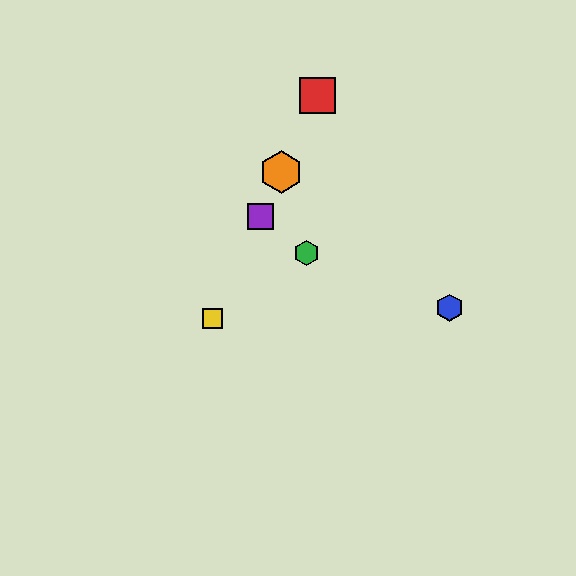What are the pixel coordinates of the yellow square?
The yellow square is at (212, 318).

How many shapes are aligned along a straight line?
4 shapes (the red square, the yellow square, the purple square, the orange hexagon) are aligned along a straight line.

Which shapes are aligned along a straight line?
The red square, the yellow square, the purple square, the orange hexagon are aligned along a straight line.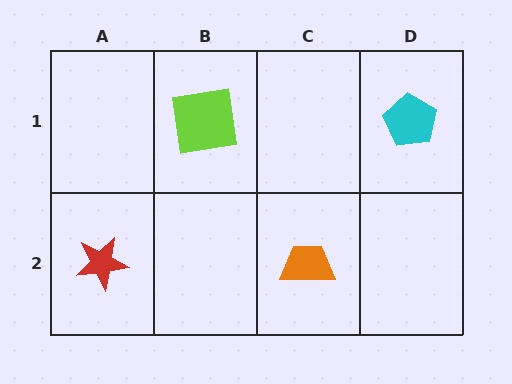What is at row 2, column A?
A red star.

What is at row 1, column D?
A cyan pentagon.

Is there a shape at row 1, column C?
No, that cell is empty.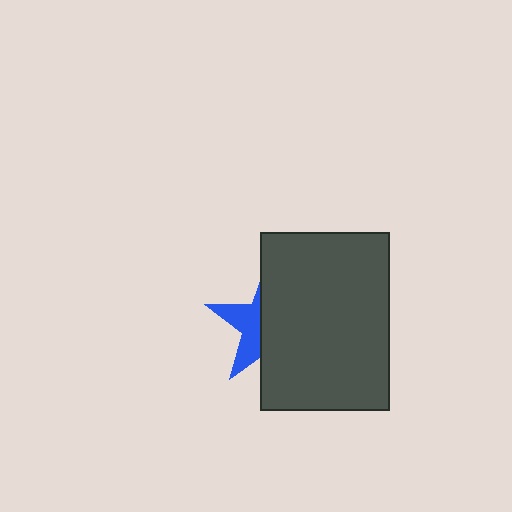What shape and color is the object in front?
The object in front is a dark gray rectangle.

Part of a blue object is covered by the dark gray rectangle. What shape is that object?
It is a star.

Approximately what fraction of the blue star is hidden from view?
Roughly 63% of the blue star is hidden behind the dark gray rectangle.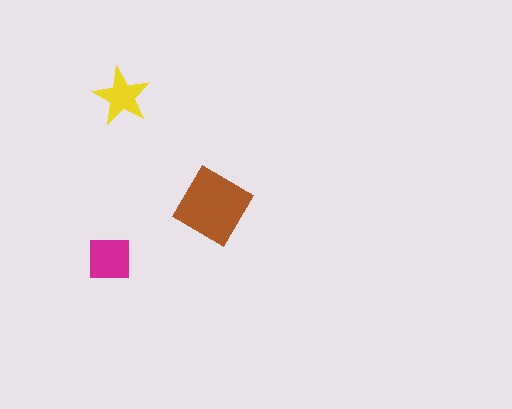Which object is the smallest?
The yellow star.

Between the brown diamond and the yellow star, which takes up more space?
The brown diamond.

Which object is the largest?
The brown diamond.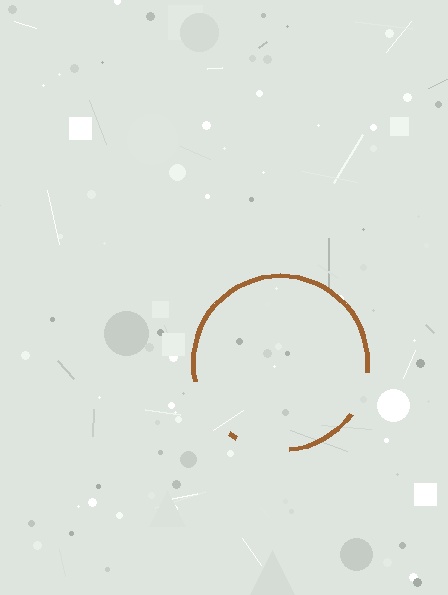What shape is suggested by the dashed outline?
The dashed outline suggests a circle.